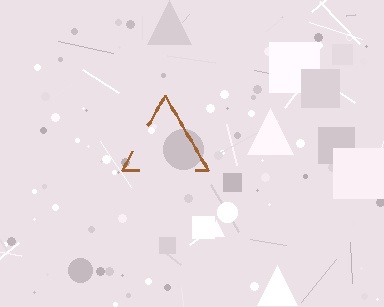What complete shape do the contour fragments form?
The contour fragments form a triangle.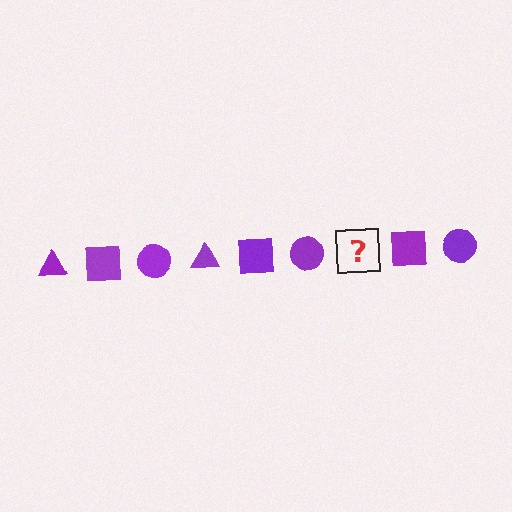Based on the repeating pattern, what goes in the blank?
The blank should be a purple triangle.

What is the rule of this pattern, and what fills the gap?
The rule is that the pattern cycles through triangle, square, circle shapes in purple. The gap should be filled with a purple triangle.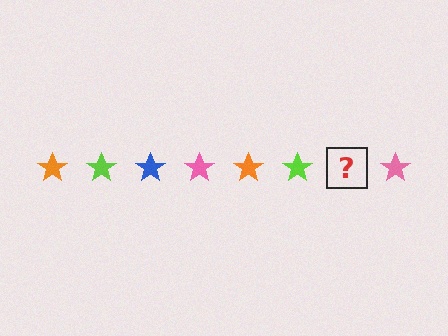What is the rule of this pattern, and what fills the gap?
The rule is that the pattern cycles through orange, lime, blue, pink stars. The gap should be filled with a blue star.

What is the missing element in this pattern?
The missing element is a blue star.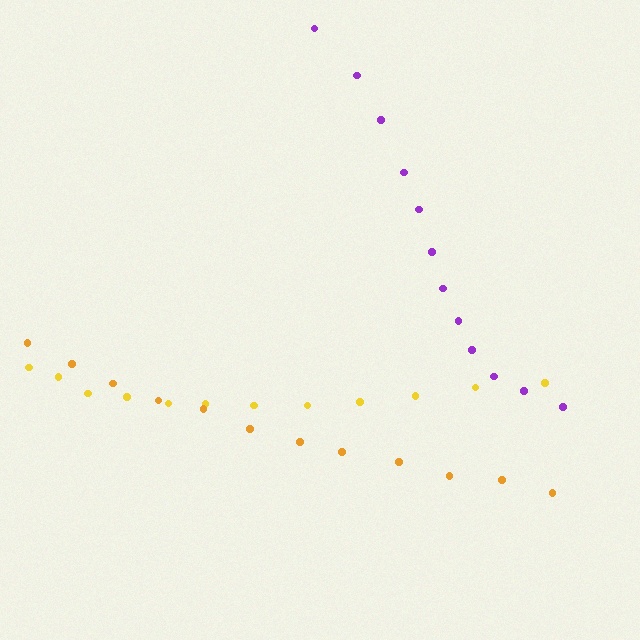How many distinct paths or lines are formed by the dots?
There are 3 distinct paths.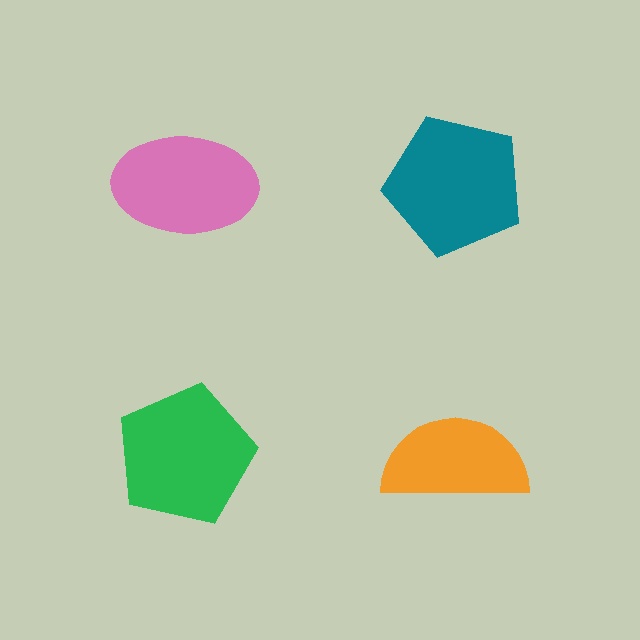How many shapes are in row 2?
2 shapes.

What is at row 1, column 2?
A teal pentagon.